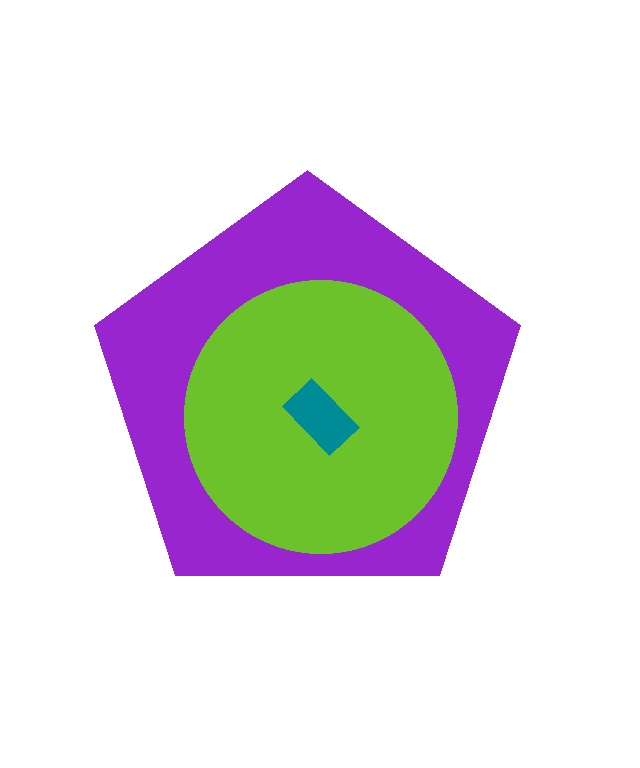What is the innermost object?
The teal rectangle.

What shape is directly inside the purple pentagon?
The lime circle.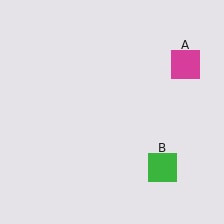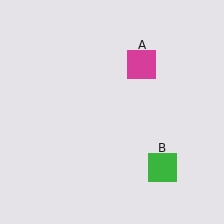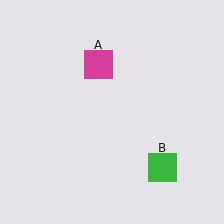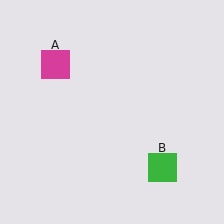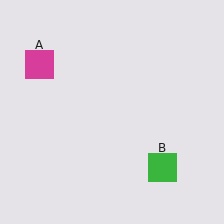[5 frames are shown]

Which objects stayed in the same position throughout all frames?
Green square (object B) remained stationary.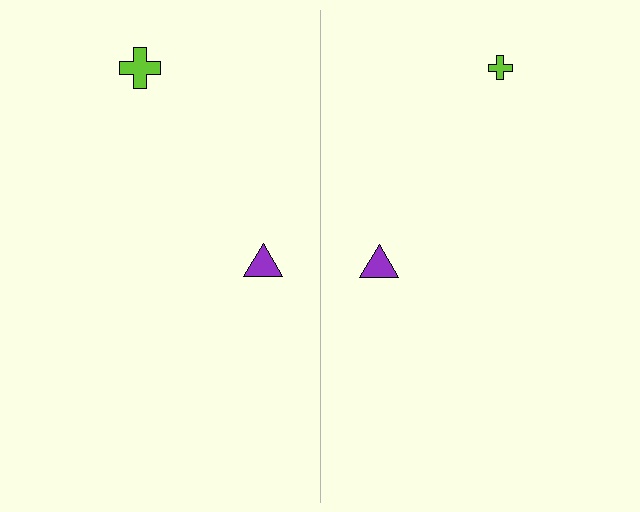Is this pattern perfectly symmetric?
No, the pattern is not perfectly symmetric. The lime cross on the right side has a different size than its mirror counterpart.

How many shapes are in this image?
There are 4 shapes in this image.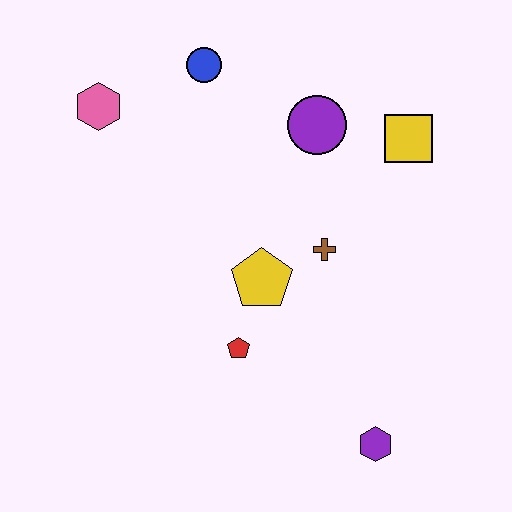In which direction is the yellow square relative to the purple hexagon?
The yellow square is above the purple hexagon.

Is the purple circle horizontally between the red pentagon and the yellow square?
Yes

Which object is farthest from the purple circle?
The purple hexagon is farthest from the purple circle.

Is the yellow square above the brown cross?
Yes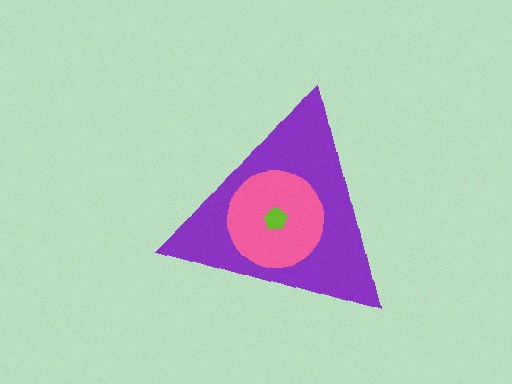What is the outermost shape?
The purple triangle.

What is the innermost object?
The lime pentagon.